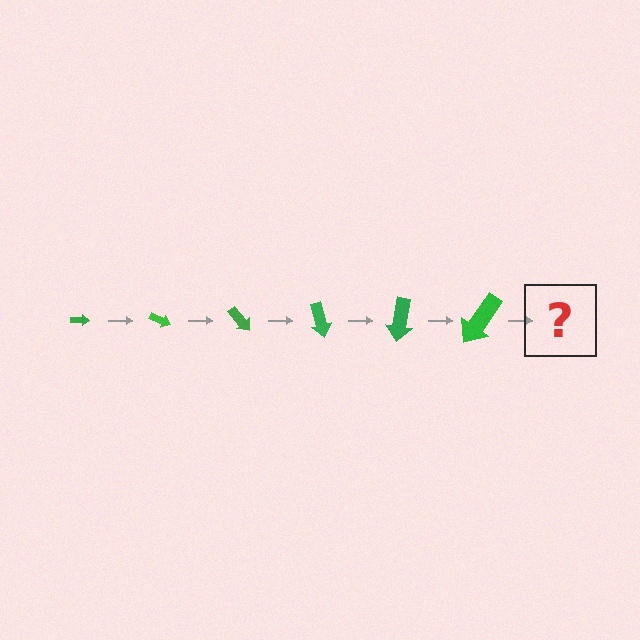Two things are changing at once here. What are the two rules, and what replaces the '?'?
The two rules are that the arrow grows larger each step and it rotates 25 degrees each step. The '?' should be an arrow, larger than the previous one and rotated 150 degrees from the start.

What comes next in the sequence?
The next element should be an arrow, larger than the previous one and rotated 150 degrees from the start.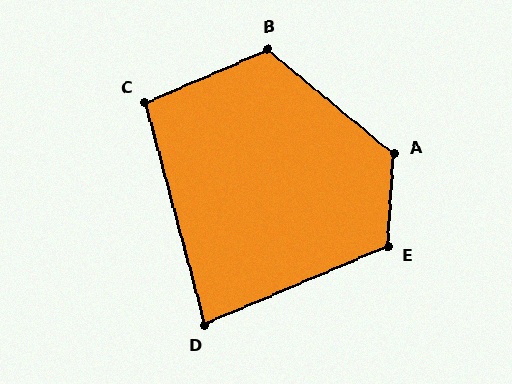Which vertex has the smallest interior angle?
D, at approximately 82 degrees.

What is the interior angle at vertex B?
Approximately 117 degrees (obtuse).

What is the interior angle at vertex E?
Approximately 117 degrees (obtuse).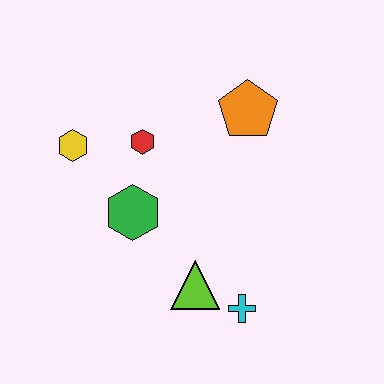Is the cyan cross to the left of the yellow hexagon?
No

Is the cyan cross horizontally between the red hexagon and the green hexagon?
No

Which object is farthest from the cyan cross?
The yellow hexagon is farthest from the cyan cross.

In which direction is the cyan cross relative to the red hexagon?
The cyan cross is below the red hexagon.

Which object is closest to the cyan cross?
The lime triangle is closest to the cyan cross.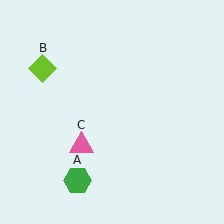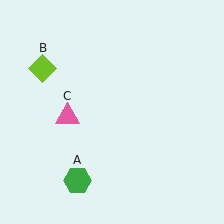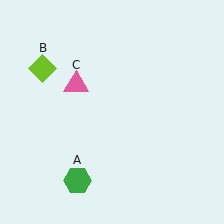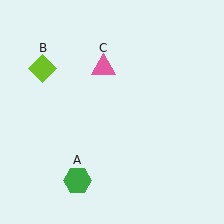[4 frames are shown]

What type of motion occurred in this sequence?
The pink triangle (object C) rotated clockwise around the center of the scene.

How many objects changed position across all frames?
1 object changed position: pink triangle (object C).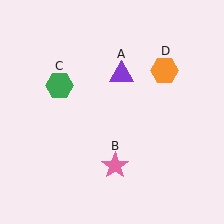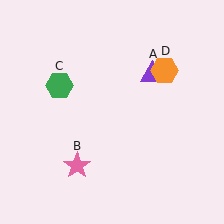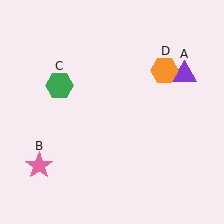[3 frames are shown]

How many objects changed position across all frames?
2 objects changed position: purple triangle (object A), pink star (object B).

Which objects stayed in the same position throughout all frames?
Green hexagon (object C) and orange hexagon (object D) remained stationary.